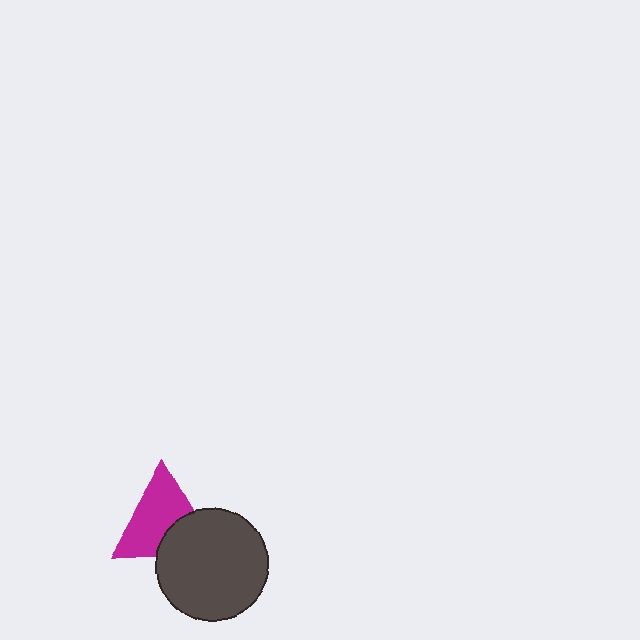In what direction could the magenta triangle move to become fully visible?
The magenta triangle could move up. That would shift it out from behind the dark gray circle entirely.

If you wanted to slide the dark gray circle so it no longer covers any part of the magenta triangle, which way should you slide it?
Slide it down — that is the most direct way to separate the two shapes.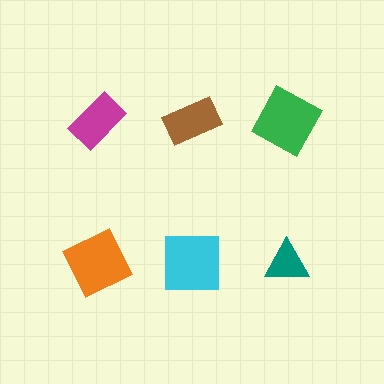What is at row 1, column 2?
A brown rectangle.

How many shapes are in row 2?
3 shapes.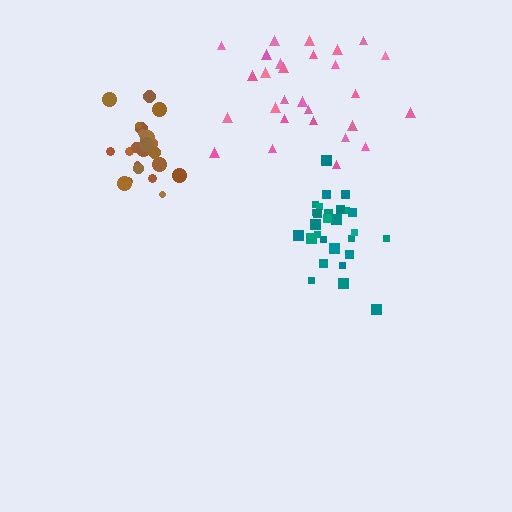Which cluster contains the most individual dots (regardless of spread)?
Pink (28).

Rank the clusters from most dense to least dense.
brown, teal, pink.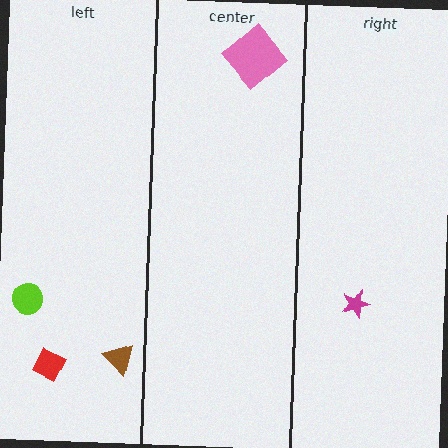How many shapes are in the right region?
1.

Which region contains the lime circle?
The left region.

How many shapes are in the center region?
1.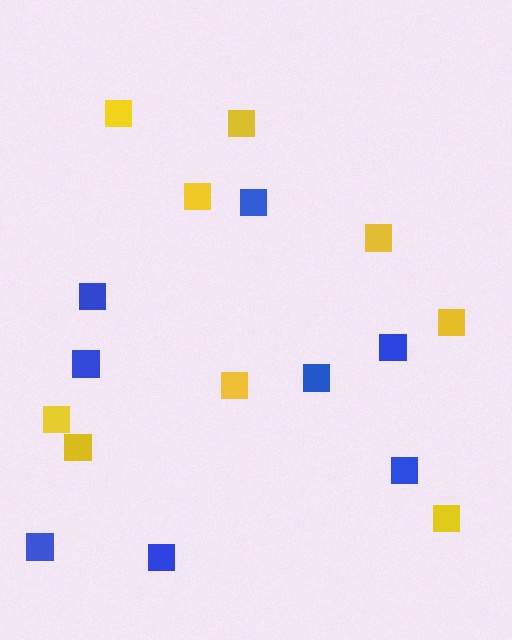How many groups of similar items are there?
There are 2 groups: one group of yellow squares (9) and one group of blue squares (8).